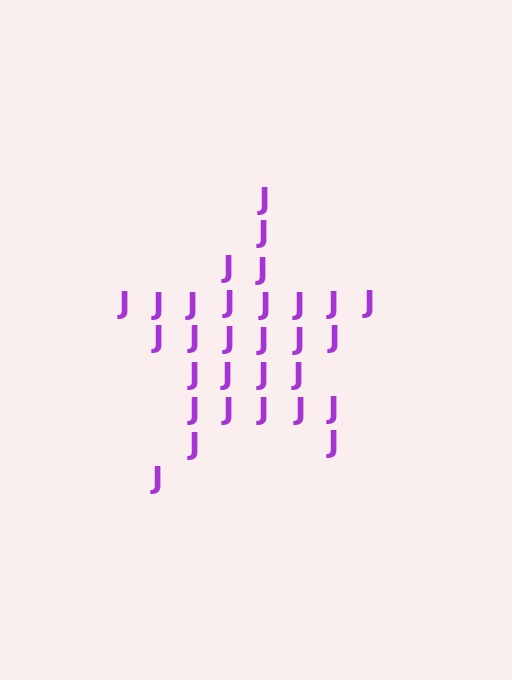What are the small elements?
The small elements are letter J's.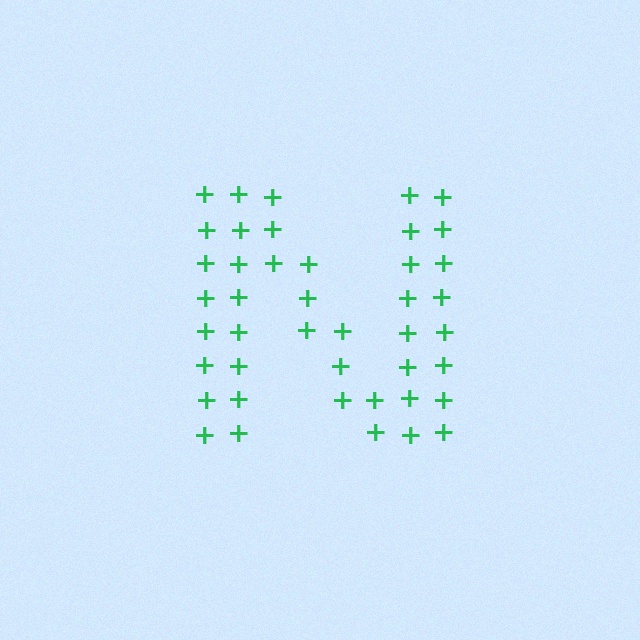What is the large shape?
The large shape is the letter N.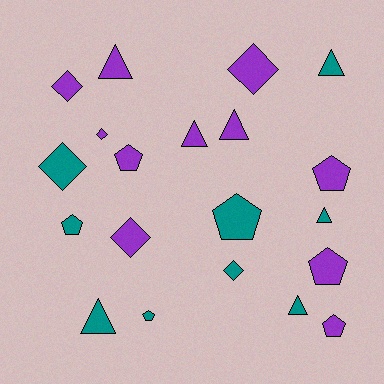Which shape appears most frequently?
Pentagon, with 7 objects.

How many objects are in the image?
There are 20 objects.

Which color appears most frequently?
Purple, with 11 objects.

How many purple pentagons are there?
There are 4 purple pentagons.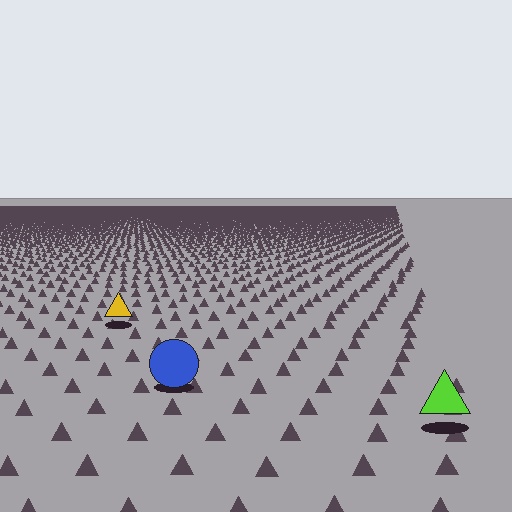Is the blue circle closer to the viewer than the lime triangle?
No. The lime triangle is closer — you can tell from the texture gradient: the ground texture is coarser near it.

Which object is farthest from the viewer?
The yellow triangle is farthest from the viewer. It appears smaller and the ground texture around it is denser.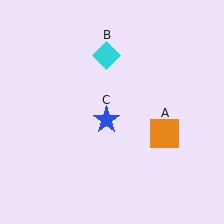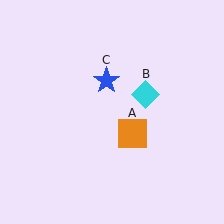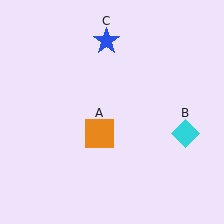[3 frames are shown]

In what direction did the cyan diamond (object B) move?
The cyan diamond (object B) moved down and to the right.